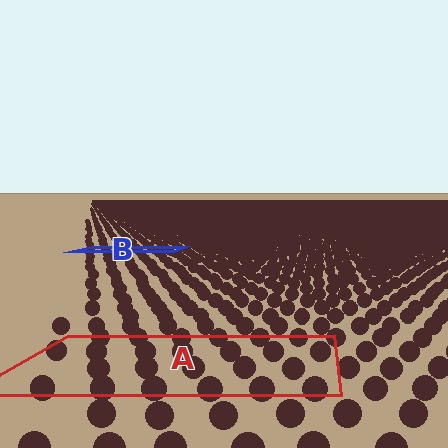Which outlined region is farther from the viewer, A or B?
Region B is farther from the viewer — the texture elements inside it appear smaller and more densely packed.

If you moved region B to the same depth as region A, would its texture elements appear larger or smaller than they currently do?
They would appear larger. At a closer depth, the same texture elements are projected at a bigger on-screen size.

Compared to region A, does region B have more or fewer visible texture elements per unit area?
Region B has more texture elements per unit area — they are packed more densely because it is farther away.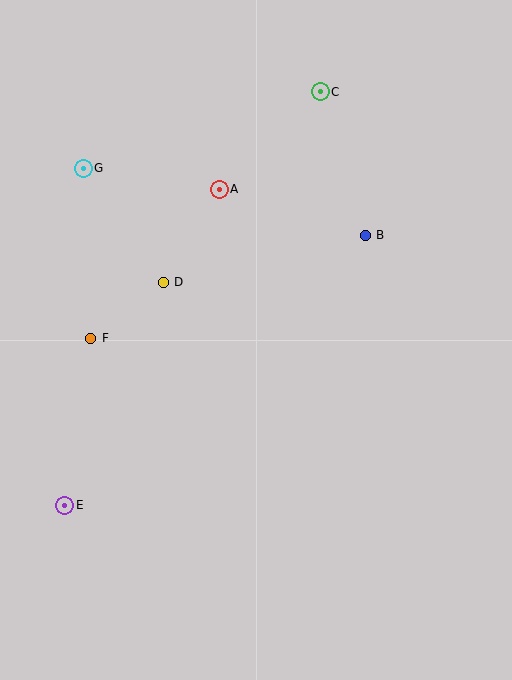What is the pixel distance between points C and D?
The distance between C and D is 247 pixels.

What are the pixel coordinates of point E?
Point E is at (64, 505).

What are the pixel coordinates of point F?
Point F is at (90, 338).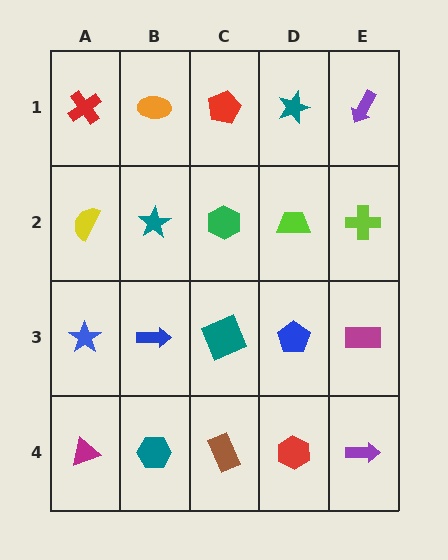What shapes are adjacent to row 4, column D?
A blue pentagon (row 3, column D), a brown rectangle (row 4, column C), a purple arrow (row 4, column E).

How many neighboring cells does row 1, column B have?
3.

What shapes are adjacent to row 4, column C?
A teal square (row 3, column C), a teal hexagon (row 4, column B), a red hexagon (row 4, column D).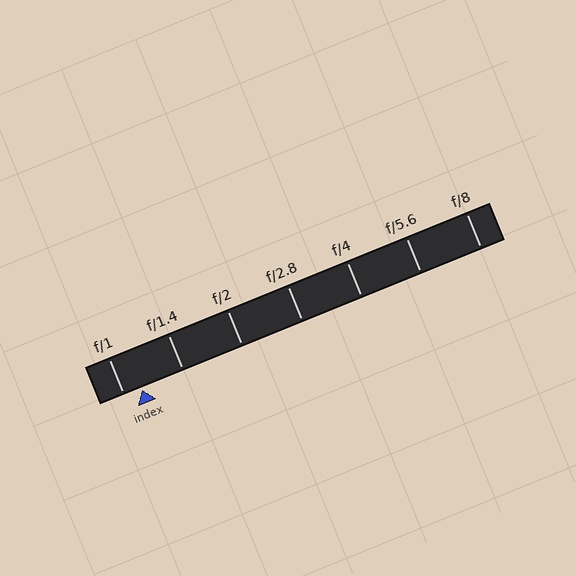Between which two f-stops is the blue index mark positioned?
The index mark is between f/1 and f/1.4.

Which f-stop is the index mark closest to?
The index mark is closest to f/1.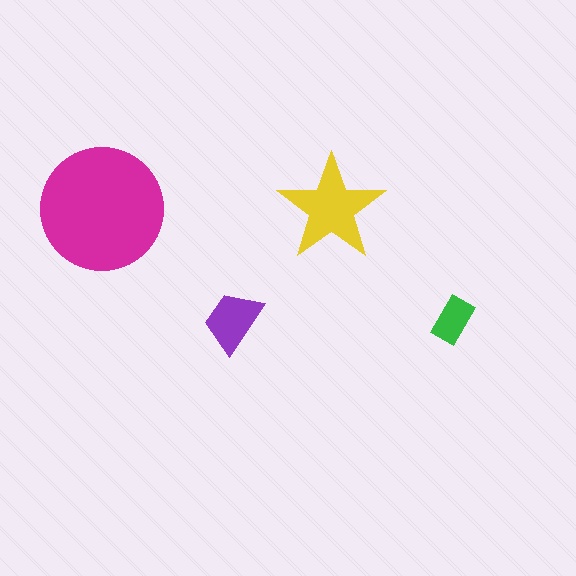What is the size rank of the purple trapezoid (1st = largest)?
3rd.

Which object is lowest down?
The purple trapezoid is bottommost.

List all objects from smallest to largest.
The green rectangle, the purple trapezoid, the yellow star, the magenta circle.